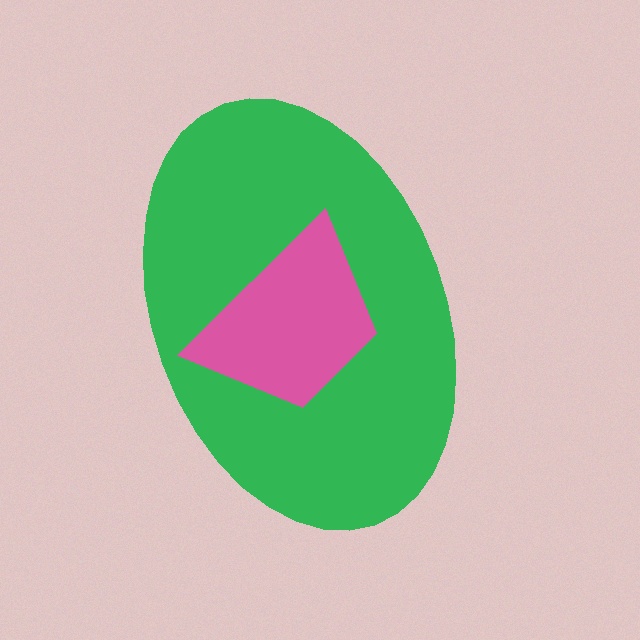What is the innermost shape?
The pink trapezoid.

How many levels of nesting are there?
2.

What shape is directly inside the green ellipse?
The pink trapezoid.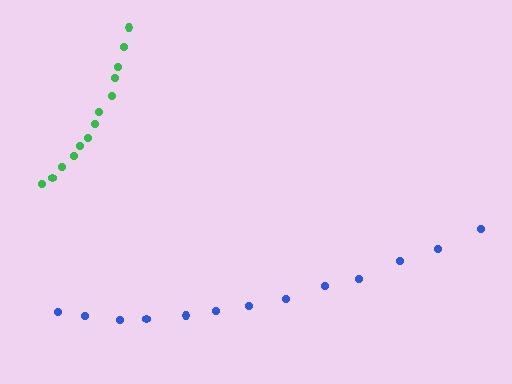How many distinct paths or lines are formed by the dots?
There are 2 distinct paths.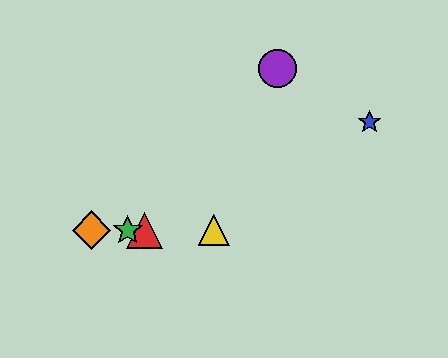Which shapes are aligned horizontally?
The red triangle, the green star, the yellow triangle, the orange diamond are aligned horizontally.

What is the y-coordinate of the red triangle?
The red triangle is at y≈230.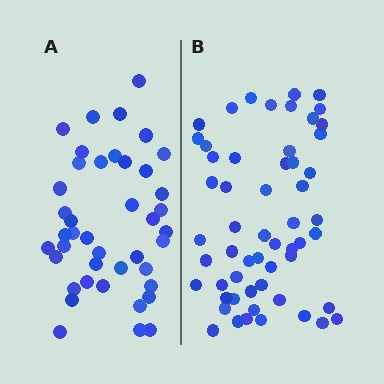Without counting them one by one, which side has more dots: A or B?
Region B (the right region) has more dots.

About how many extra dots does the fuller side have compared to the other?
Region B has approximately 15 more dots than region A.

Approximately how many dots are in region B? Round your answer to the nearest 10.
About 60 dots. (The exact count is 56, which rounds to 60.)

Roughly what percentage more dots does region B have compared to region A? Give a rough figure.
About 35% more.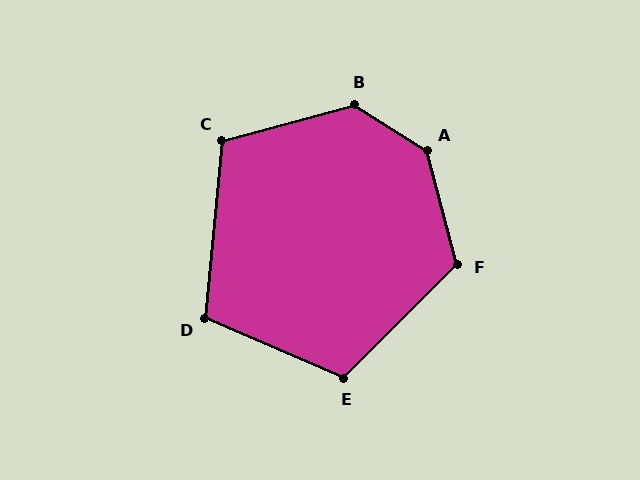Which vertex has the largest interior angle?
A, at approximately 137 degrees.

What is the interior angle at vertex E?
Approximately 112 degrees (obtuse).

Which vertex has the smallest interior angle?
D, at approximately 108 degrees.